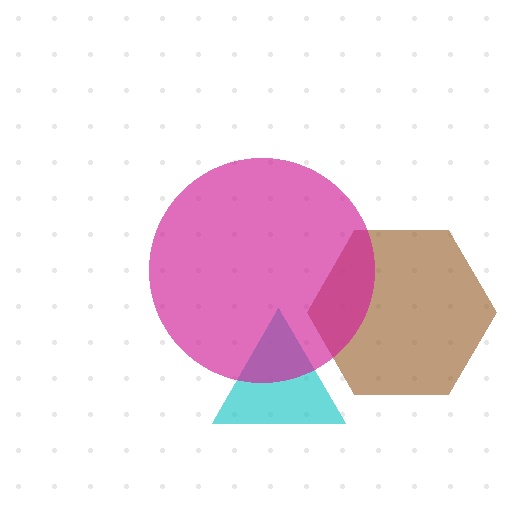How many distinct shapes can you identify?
There are 3 distinct shapes: a brown hexagon, a cyan triangle, a magenta circle.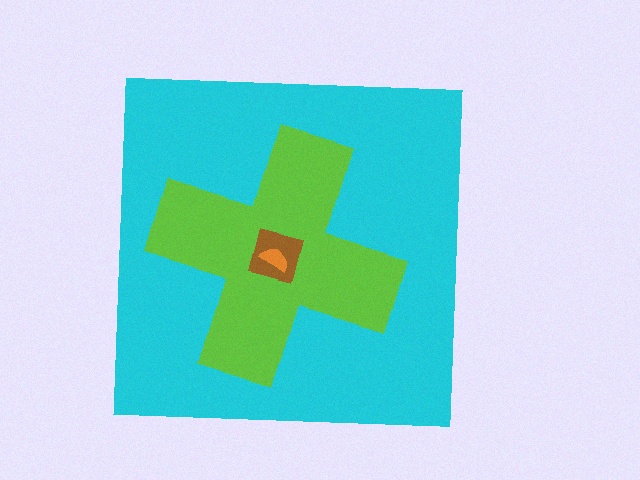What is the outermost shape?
The cyan square.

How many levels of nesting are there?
4.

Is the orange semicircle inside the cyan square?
Yes.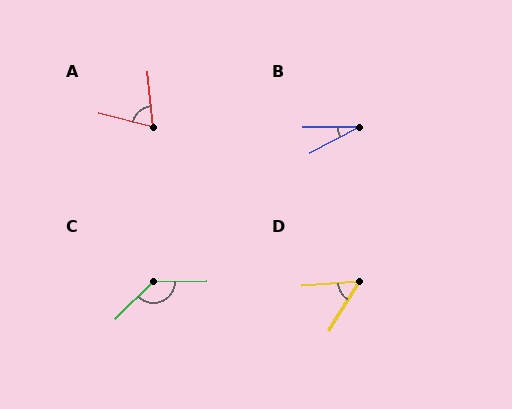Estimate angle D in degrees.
Approximately 55 degrees.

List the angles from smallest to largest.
B (27°), D (55°), A (71°), C (137°).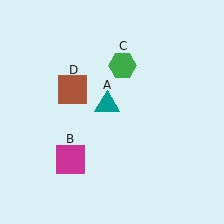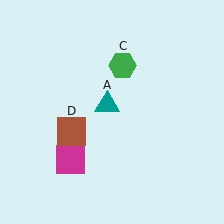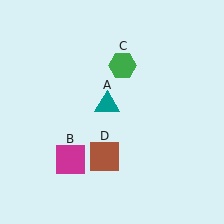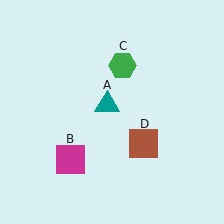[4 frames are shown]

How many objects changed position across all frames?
1 object changed position: brown square (object D).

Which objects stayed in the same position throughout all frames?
Teal triangle (object A) and magenta square (object B) and green hexagon (object C) remained stationary.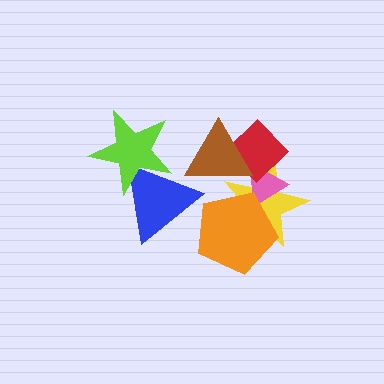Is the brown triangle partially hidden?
Yes, it is partially covered by another shape.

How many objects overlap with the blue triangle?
2 objects overlap with the blue triangle.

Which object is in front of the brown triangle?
The blue triangle is in front of the brown triangle.